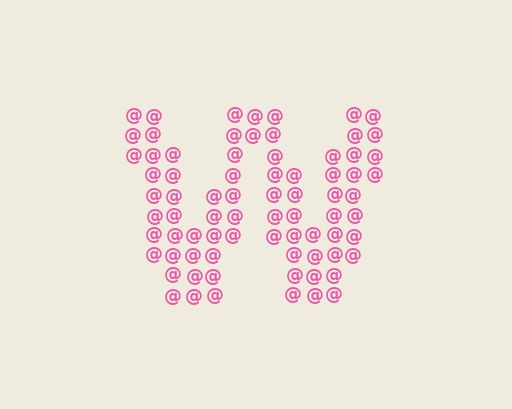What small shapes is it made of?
It is made of small at signs.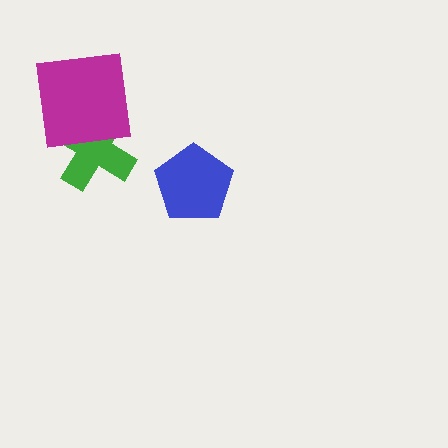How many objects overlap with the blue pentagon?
0 objects overlap with the blue pentagon.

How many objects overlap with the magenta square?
1 object overlaps with the magenta square.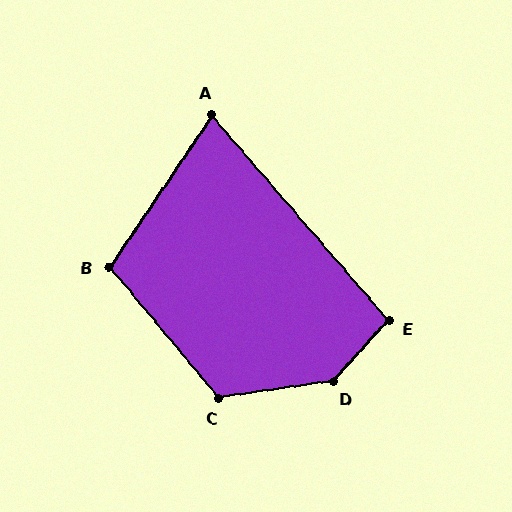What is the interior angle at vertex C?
Approximately 121 degrees (obtuse).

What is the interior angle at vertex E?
Approximately 97 degrees (obtuse).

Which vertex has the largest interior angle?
D, at approximately 140 degrees.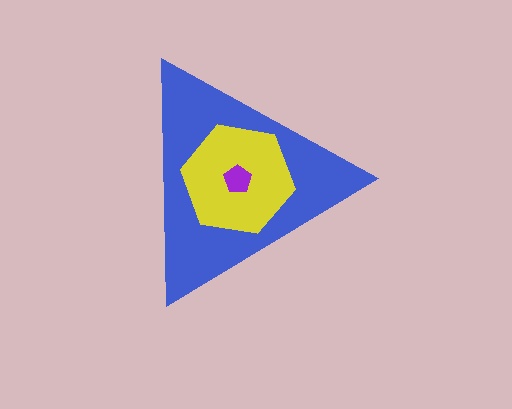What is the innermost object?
The purple pentagon.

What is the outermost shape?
The blue triangle.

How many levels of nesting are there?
3.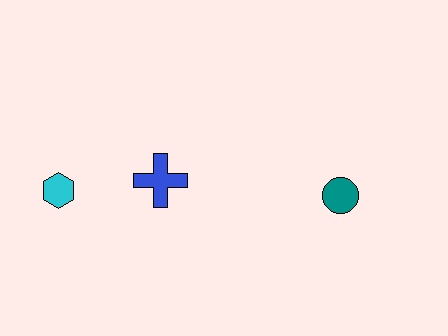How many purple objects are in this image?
There are no purple objects.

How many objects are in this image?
There are 3 objects.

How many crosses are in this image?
There is 1 cross.